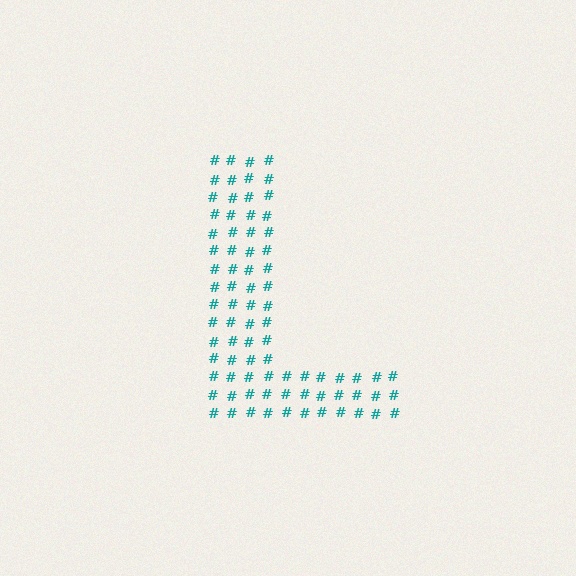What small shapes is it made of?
It is made of small hash symbols.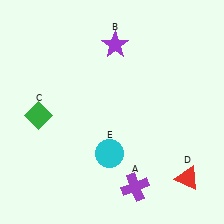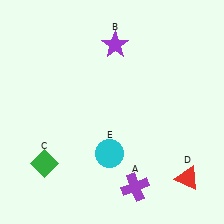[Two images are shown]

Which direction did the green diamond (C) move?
The green diamond (C) moved down.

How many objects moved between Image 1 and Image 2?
1 object moved between the two images.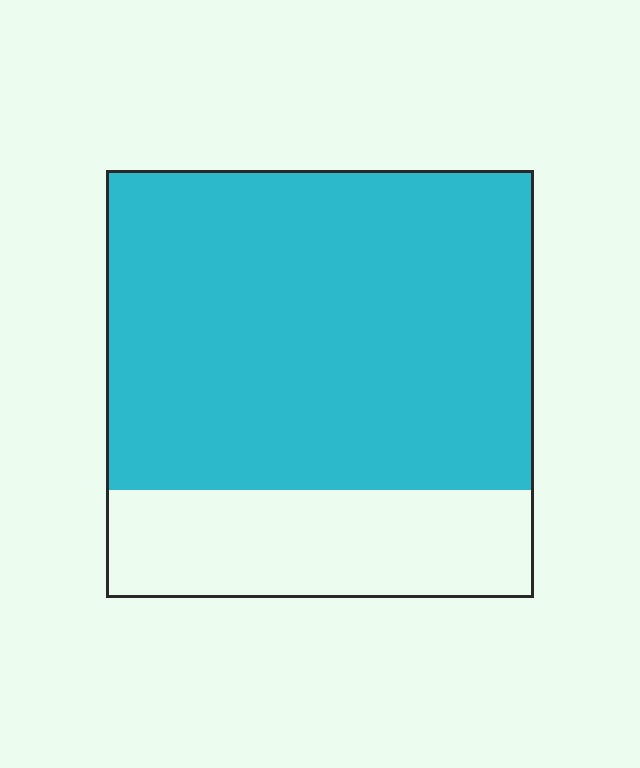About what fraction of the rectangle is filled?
About three quarters (3/4).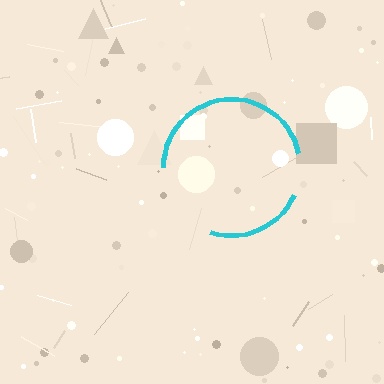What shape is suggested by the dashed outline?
The dashed outline suggests a circle.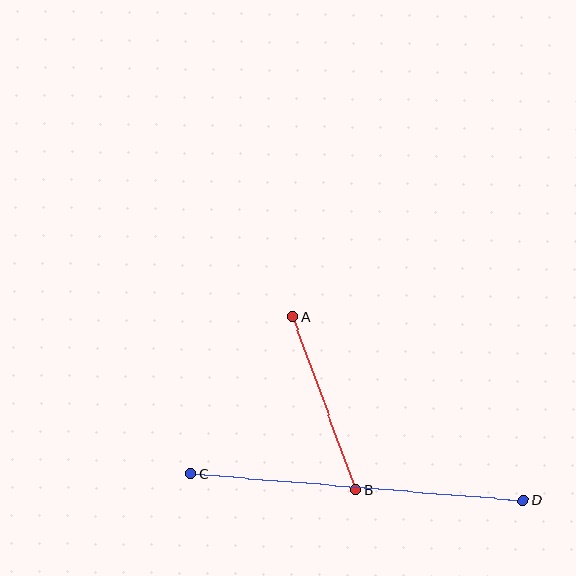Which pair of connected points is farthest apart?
Points C and D are farthest apart.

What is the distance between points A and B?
The distance is approximately 184 pixels.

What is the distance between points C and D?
The distance is approximately 334 pixels.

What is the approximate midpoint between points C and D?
The midpoint is at approximately (357, 487) pixels.